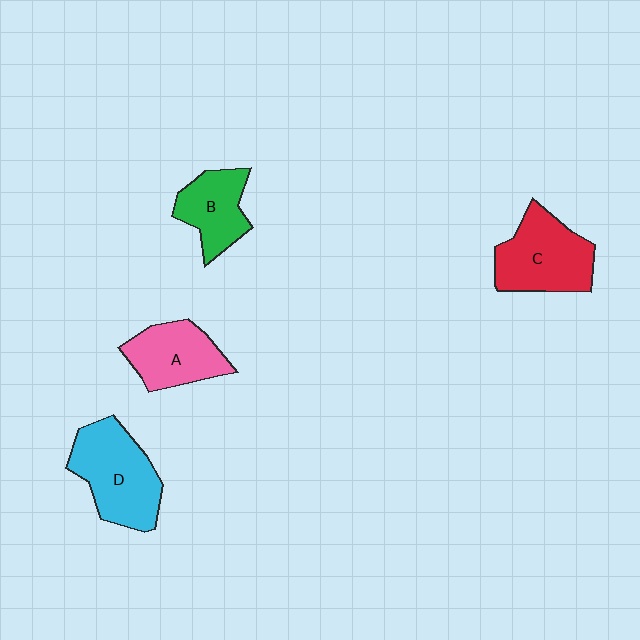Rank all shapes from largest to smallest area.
From largest to smallest: D (cyan), C (red), A (pink), B (green).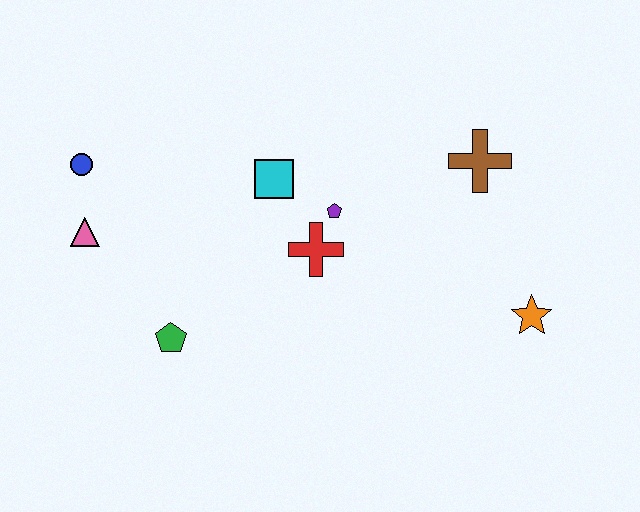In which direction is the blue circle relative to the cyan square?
The blue circle is to the left of the cyan square.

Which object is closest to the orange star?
The brown cross is closest to the orange star.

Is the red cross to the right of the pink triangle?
Yes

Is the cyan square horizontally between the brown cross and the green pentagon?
Yes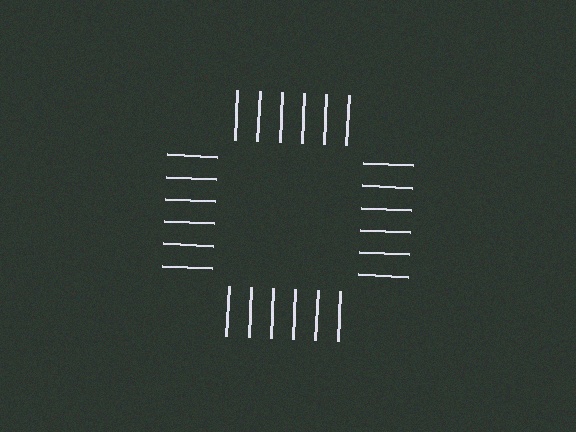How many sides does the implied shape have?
4 sides — the line-ends trace a square.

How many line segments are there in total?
24 — 6 along each of the 4 edges.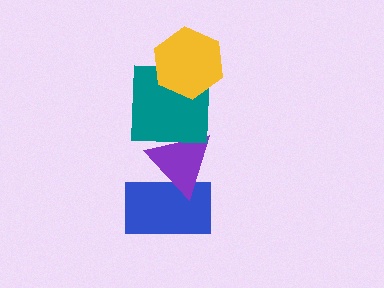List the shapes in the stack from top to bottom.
From top to bottom: the yellow hexagon, the teal square, the purple triangle, the blue rectangle.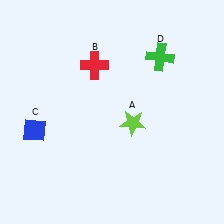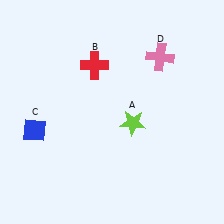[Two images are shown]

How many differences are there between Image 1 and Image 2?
There is 1 difference between the two images.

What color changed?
The cross (D) changed from green in Image 1 to pink in Image 2.